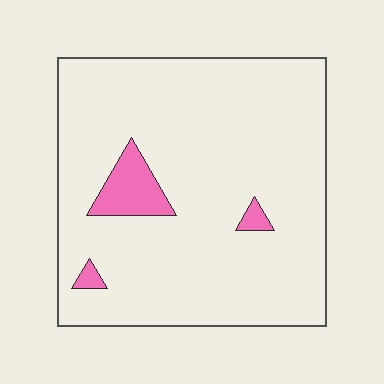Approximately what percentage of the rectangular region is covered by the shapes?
Approximately 5%.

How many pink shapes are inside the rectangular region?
3.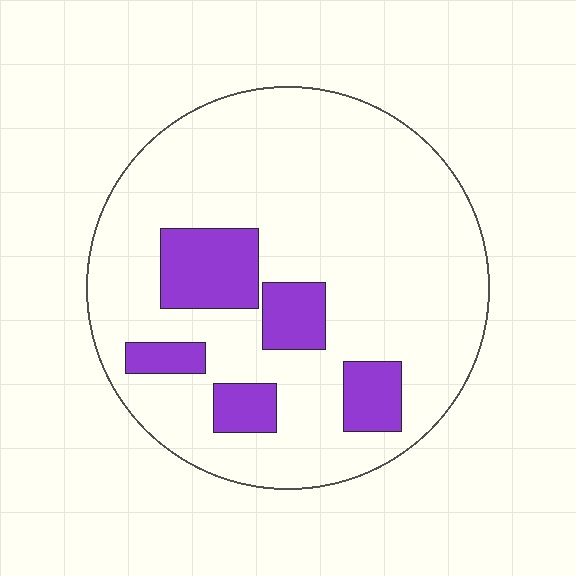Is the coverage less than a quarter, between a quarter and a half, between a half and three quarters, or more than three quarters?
Less than a quarter.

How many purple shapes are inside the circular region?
5.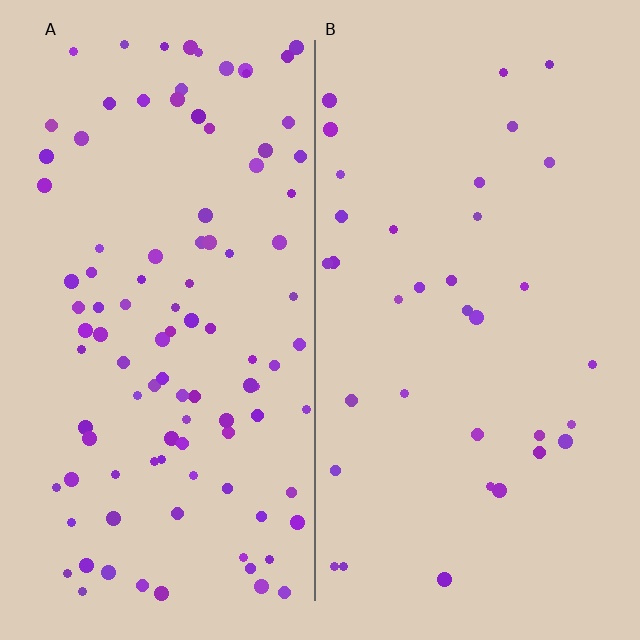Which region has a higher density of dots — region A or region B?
A (the left).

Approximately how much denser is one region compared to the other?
Approximately 2.9× — region A over region B.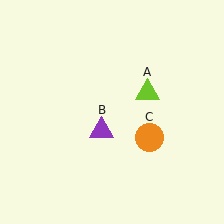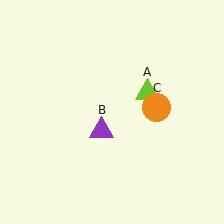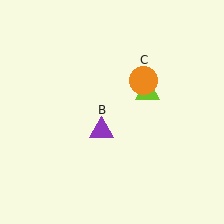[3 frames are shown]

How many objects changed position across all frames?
1 object changed position: orange circle (object C).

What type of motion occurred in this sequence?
The orange circle (object C) rotated counterclockwise around the center of the scene.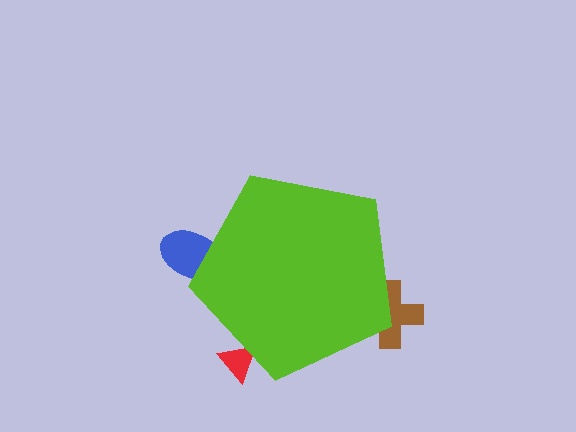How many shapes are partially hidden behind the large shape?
3 shapes are partially hidden.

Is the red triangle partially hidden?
Yes, the red triangle is partially hidden behind the lime pentagon.